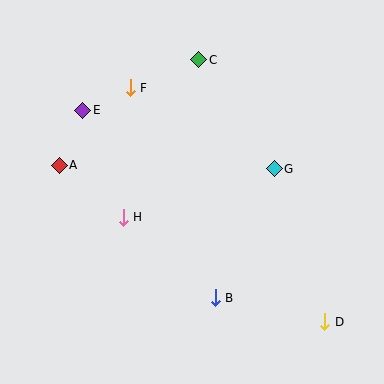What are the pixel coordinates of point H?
Point H is at (123, 217).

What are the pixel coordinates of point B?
Point B is at (215, 298).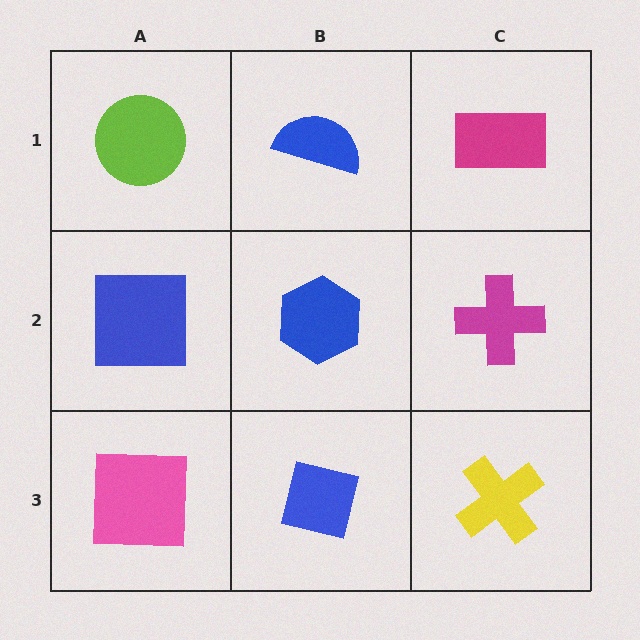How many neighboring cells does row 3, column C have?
2.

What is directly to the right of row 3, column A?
A blue square.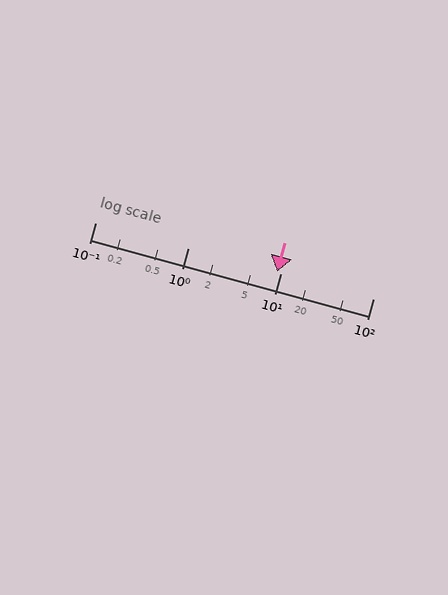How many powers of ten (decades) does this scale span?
The scale spans 3 decades, from 0.1 to 100.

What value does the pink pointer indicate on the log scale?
The pointer indicates approximately 9.2.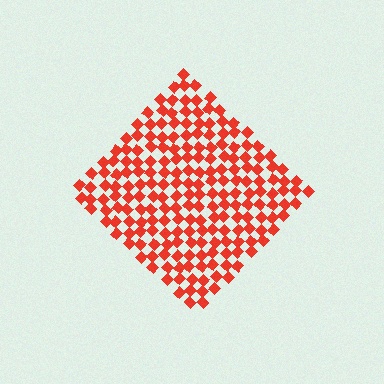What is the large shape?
The large shape is a diamond.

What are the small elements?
The small elements are diamonds.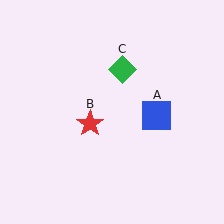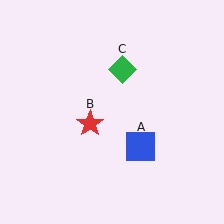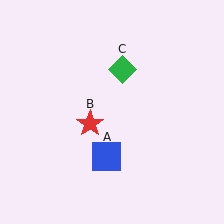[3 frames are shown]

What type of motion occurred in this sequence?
The blue square (object A) rotated clockwise around the center of the scene.